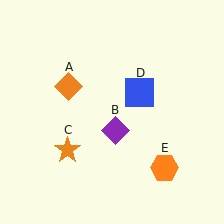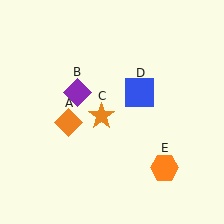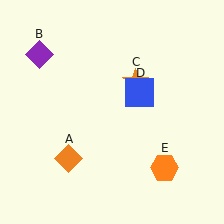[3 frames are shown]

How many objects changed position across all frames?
3 objects changed position: orange diamond (object A), purple diamond (object B), orange star (object C).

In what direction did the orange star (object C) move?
The orange star (object C) moved up and to the right.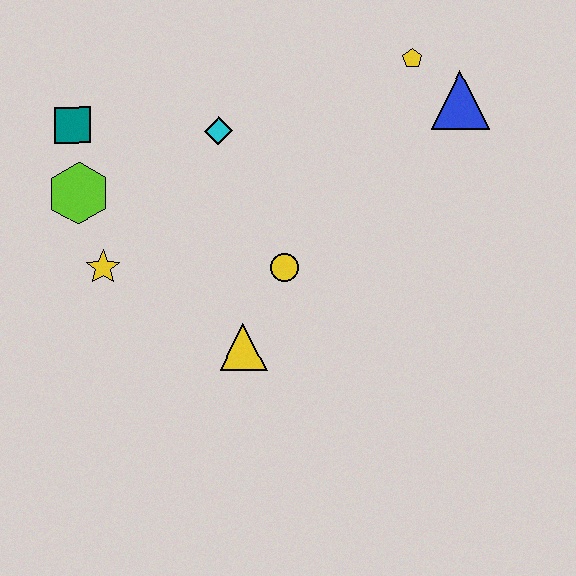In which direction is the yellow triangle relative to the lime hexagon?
The yellow triangle is to the right of the lime hexagon.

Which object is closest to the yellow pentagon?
The blue triangle is closest to the yellow pentagon.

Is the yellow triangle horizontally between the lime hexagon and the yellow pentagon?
Yes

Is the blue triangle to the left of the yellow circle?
No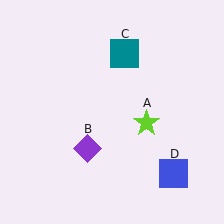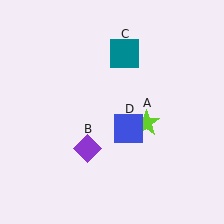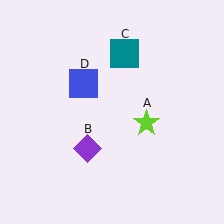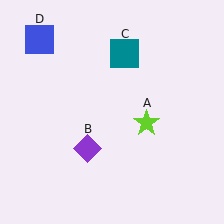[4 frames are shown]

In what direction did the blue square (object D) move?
The blue square (object D) moved up and to the left.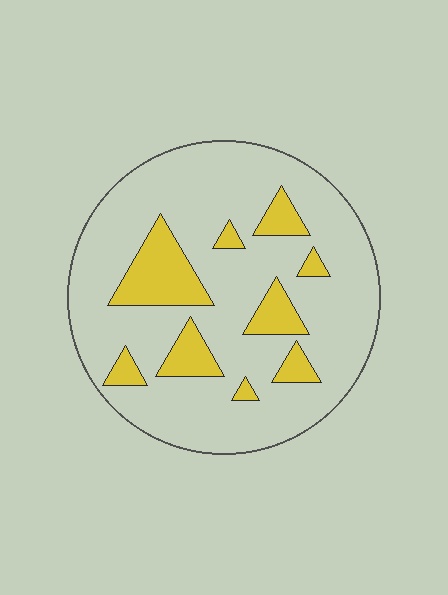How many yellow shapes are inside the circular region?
9.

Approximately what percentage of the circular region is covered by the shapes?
Approximately 20%.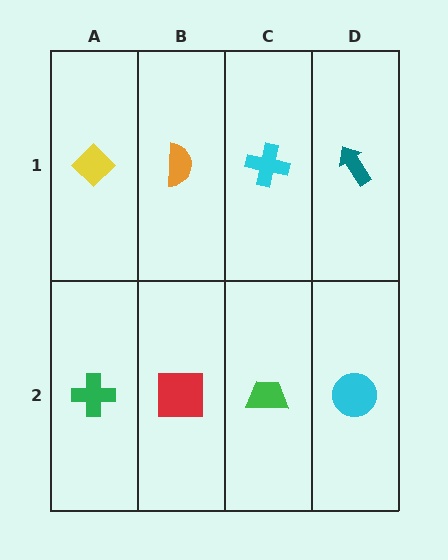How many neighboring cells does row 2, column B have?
3.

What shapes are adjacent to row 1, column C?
A green trapezoid (row 2, column C), an orange semicircle (row 1, column B), a teal arrow (row 1, column D).